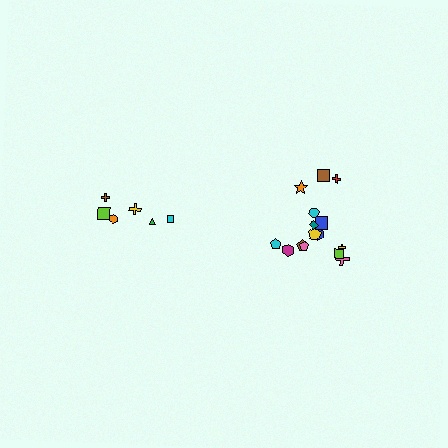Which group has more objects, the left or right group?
The right group.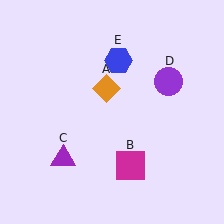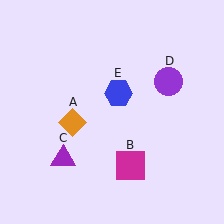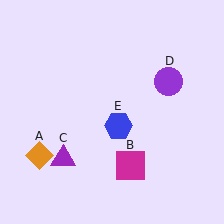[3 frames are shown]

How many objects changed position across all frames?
2 objects changed position: orange diamond (object A), blue hexagon (object E).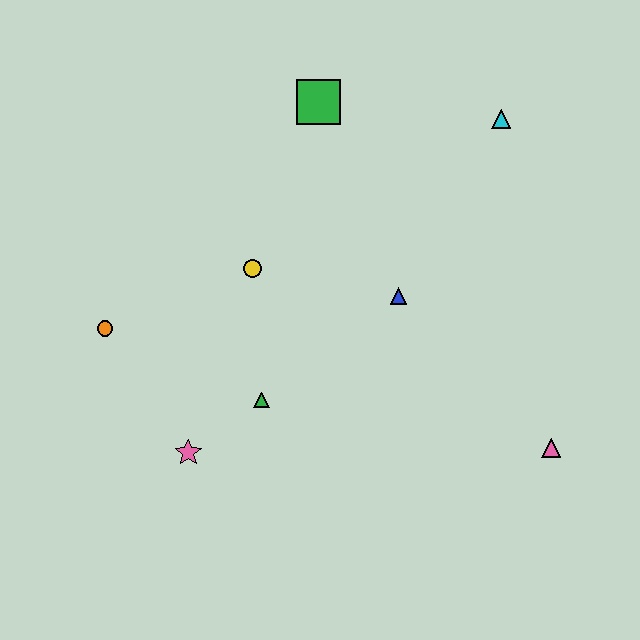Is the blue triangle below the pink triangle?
No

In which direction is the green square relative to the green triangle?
The green square is above the green triangle.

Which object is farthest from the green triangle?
The cyan triangle is farthest from the green triangle.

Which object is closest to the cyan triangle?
The green square is closest to the cyan triangle.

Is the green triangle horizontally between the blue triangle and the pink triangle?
No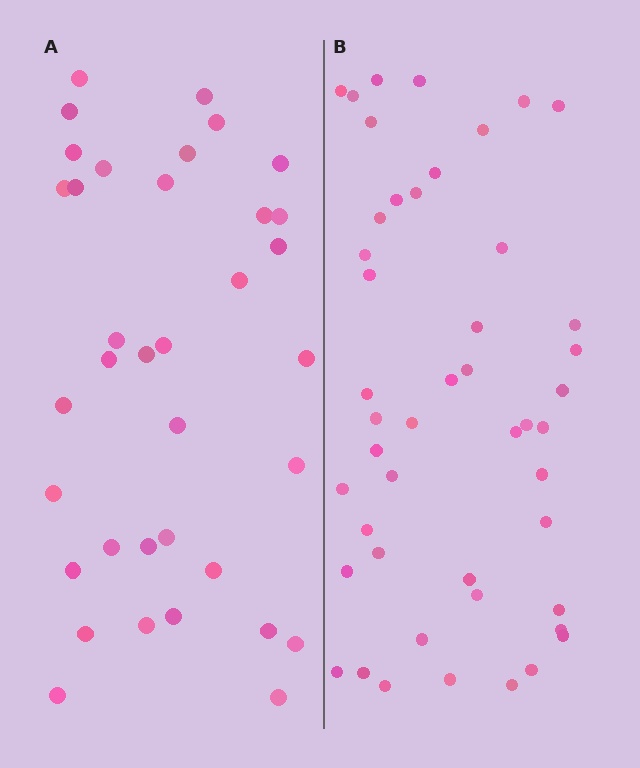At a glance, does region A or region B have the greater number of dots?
Region B (the right region) has more dots.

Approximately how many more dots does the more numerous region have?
Region B has roughly 12 or so more dots than region A.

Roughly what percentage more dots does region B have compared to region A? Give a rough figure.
About 30% more.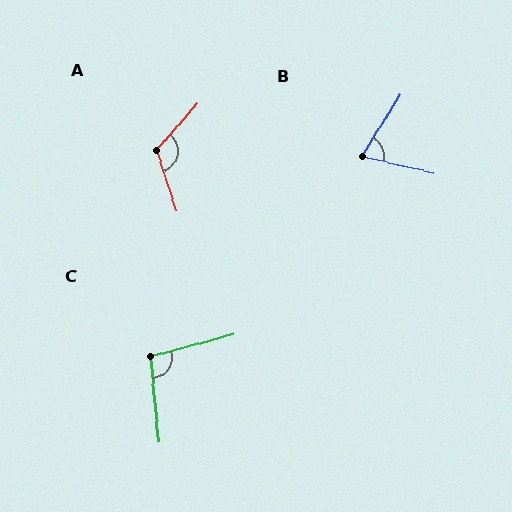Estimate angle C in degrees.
Approximately 100 degrees.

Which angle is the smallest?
B, at approximately 71 degrees.